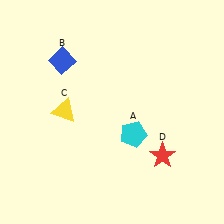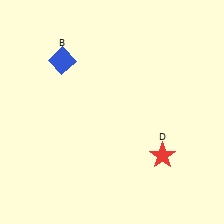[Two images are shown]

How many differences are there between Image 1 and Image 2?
There are 2 differences between the two images.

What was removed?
The cyan pentagon (A), the yellow triangle (C) were removed in Image 2.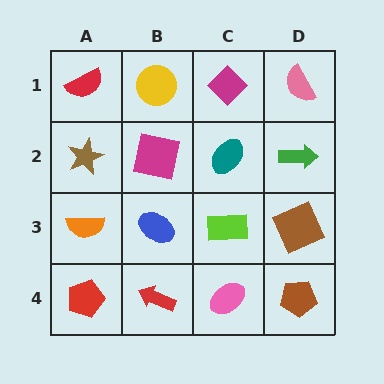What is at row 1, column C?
A magenta diamond.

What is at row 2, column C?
A teal ellipse.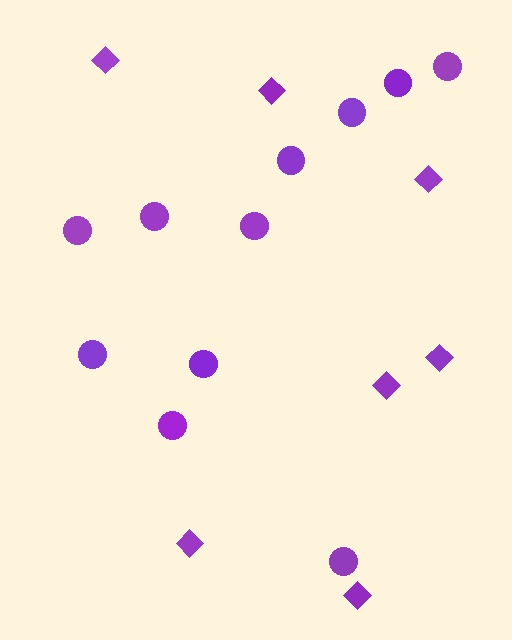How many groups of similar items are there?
There are 2 groups: one group of diamonds (7) and one group of circles (11).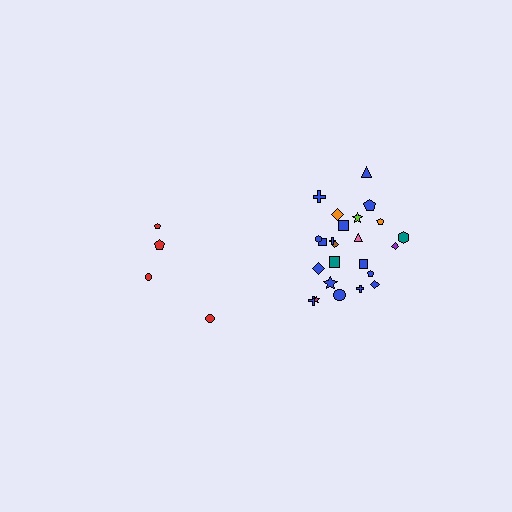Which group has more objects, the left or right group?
The right group.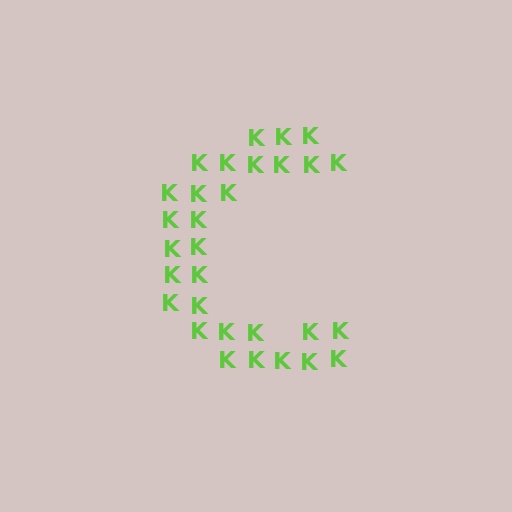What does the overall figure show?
The overall figure shows the letter C.